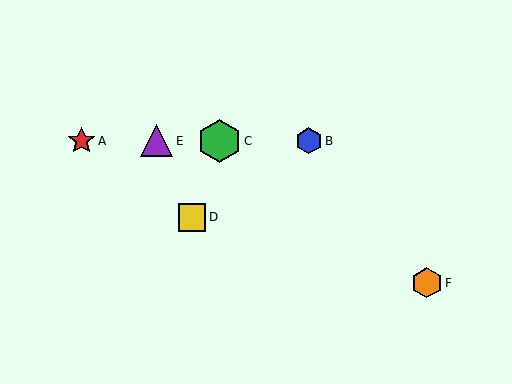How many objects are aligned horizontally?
4 objects (A, B, C, E) are aligned horizontally.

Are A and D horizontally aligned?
No, A is at y≈141 and D is at y≈217.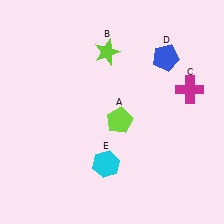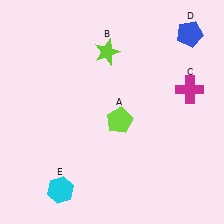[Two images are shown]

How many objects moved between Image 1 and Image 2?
2 objects moved between the two images.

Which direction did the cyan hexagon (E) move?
The cyan hexagon (E) moved left.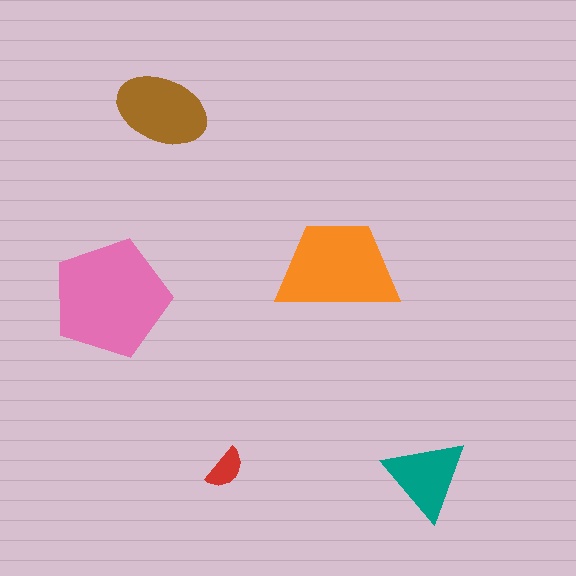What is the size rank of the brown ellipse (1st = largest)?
3rd.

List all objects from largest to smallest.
The pink pentagon, the orange trapezoid, the brown ellipse, the teal triangle, the red semicircle.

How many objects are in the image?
There are 5 objects in the image.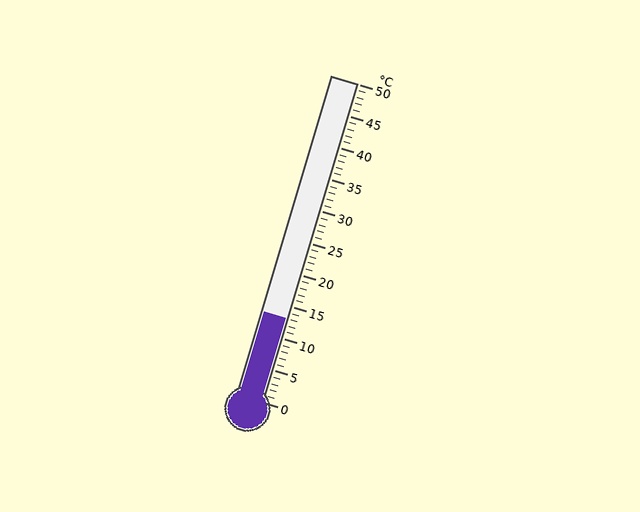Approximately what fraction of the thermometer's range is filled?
The thermometer is filled to approximately 25% of its range.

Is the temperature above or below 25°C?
The temperature is below 25°C.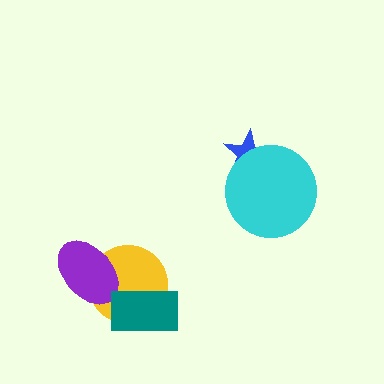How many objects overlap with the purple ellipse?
1 object overlaps with the purple ellipse.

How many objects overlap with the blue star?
1 object overlaps with the blue star.